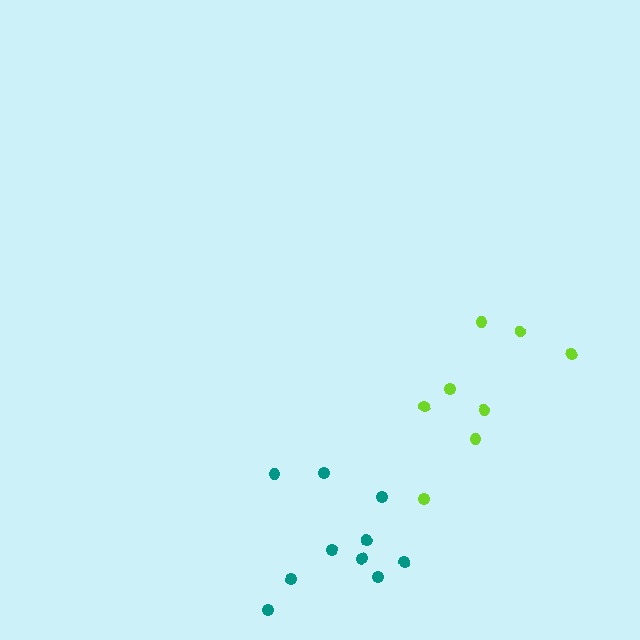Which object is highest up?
The lime cluster is topmost.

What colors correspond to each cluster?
The clusters are colored: teal, lime.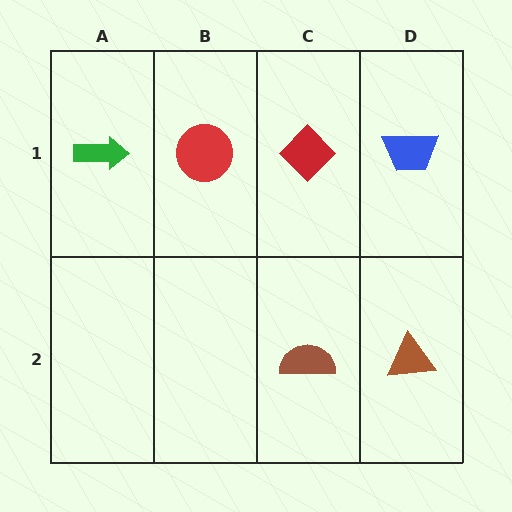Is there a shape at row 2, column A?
No, that cell is empty.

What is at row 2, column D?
A brown triangle.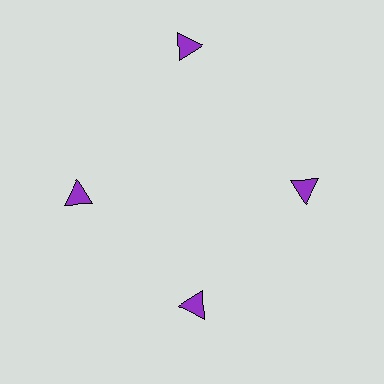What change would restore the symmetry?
The symmetry would be restored by moving it inward, back onto the ring so that all 4 triangles sit at equal angles and equal distance from the center.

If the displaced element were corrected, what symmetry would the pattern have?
It would have 4-fold rotational symmetry — the pattern would map onto itself every 90 degrees.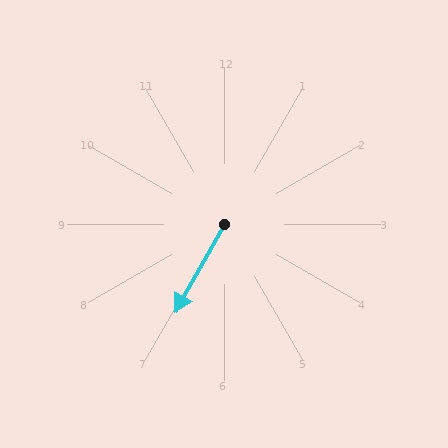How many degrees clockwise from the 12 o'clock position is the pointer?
Approximately 209 degrees.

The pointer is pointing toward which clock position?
Roughly 7 o'clock.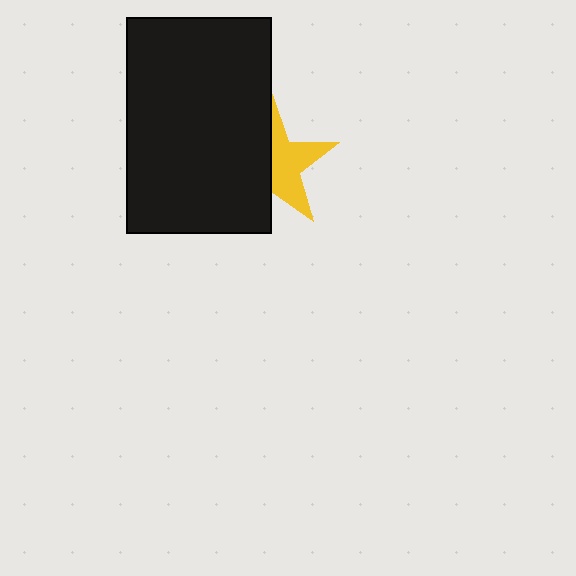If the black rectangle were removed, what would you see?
You would see the complete yellow star.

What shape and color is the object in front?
The object in front is a black rectangle.